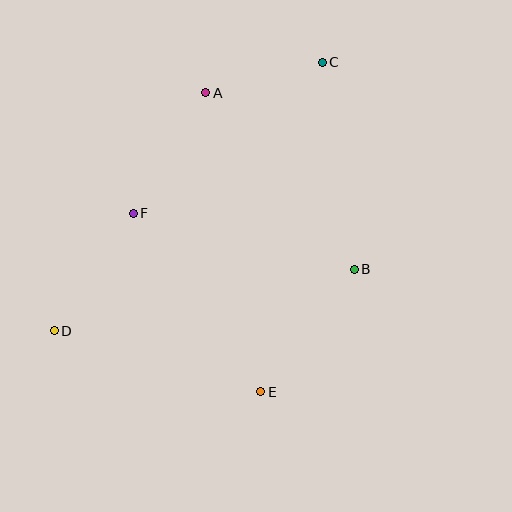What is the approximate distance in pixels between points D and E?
The distance between D and E is approximately 215 pixels.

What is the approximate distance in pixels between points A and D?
The distance between A and D is approximately 282 pixels.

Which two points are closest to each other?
Points A and C are closest to each other.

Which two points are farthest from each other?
Points C and D are farthest from each other.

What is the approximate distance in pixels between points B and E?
The distance between B and E is approximately 154 pixels.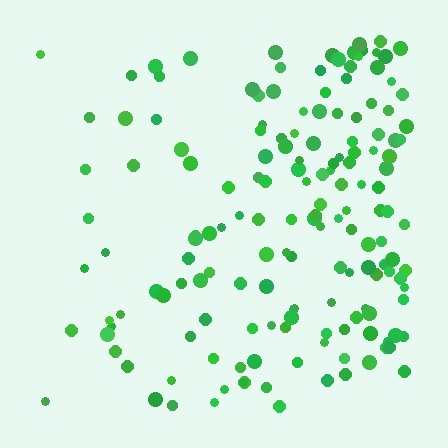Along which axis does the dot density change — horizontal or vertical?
Horizontal.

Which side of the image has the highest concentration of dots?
The right.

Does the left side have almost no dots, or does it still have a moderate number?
Still a moderate number, just noticeably fewer than the right.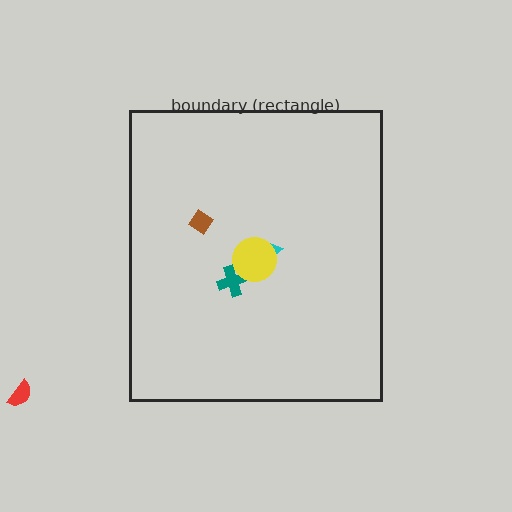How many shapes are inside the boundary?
4 inside, 1 outside.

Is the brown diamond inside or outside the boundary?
Inside.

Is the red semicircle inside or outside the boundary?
Outside.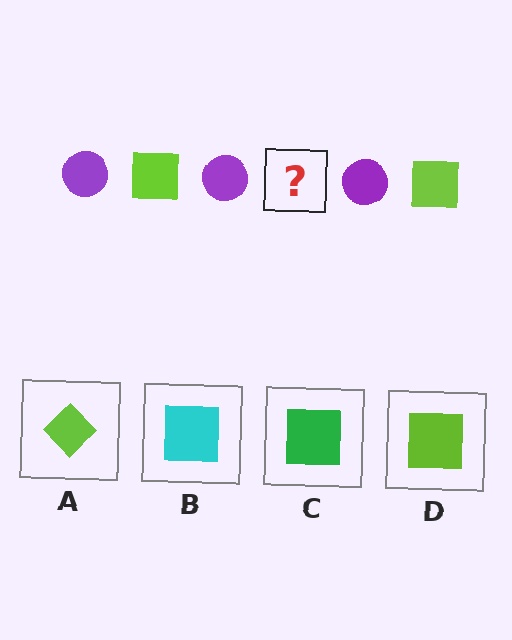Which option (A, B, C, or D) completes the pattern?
D.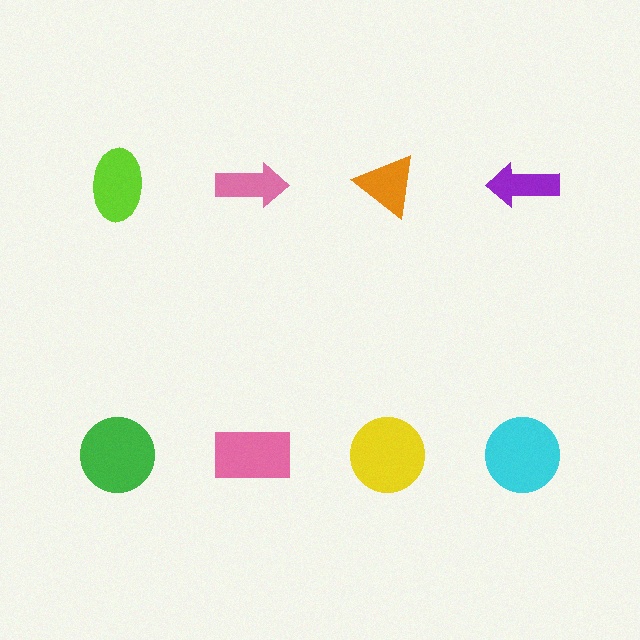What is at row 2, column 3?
A yellow circle.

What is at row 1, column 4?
A purple arrow.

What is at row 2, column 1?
A green circle.